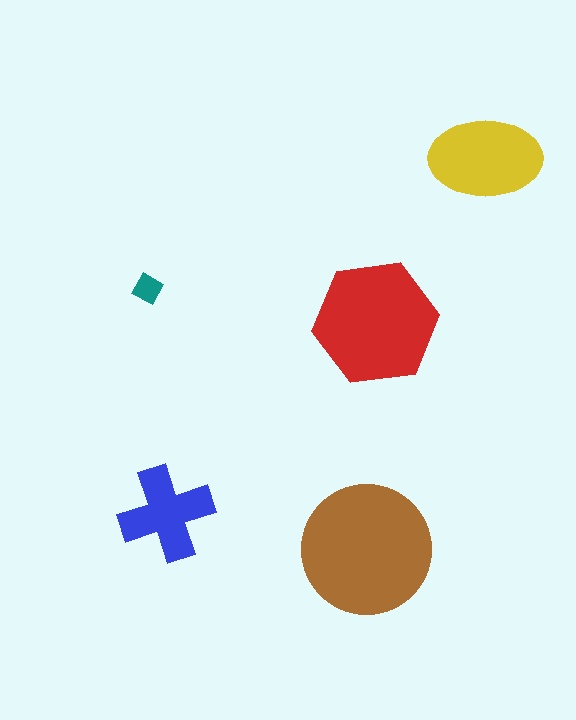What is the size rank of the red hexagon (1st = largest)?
2nd.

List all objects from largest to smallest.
The brown circle, the red hexagon, the yellow ellipse, the blue cross, the teal diamond.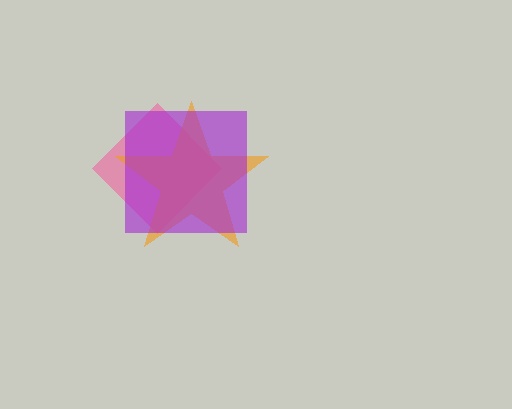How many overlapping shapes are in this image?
There are 3 overlapping shapes in the image.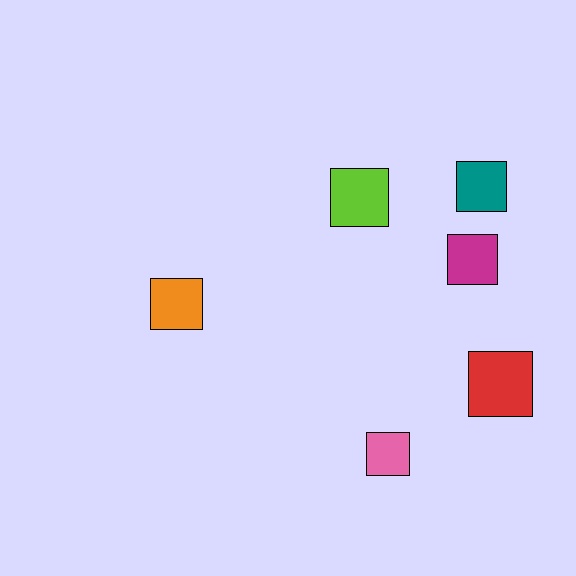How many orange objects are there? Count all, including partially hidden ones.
There is 1 orange object.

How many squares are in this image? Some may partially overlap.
There are 6 squares.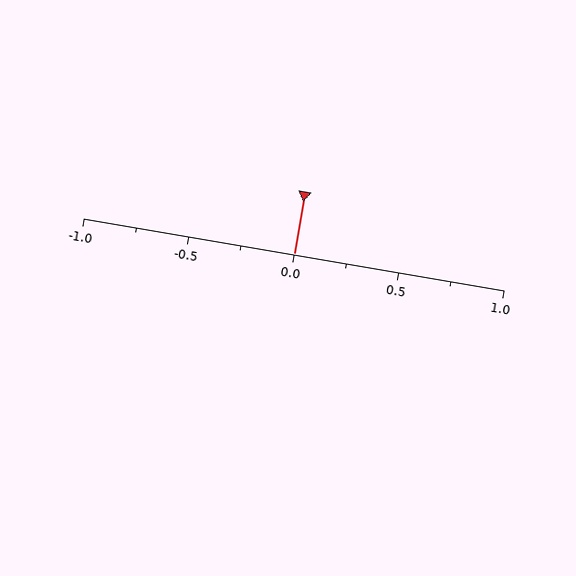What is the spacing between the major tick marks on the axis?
The major ticks are spaced 0.5 apart.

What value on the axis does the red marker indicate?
The marker indicates approximately 0.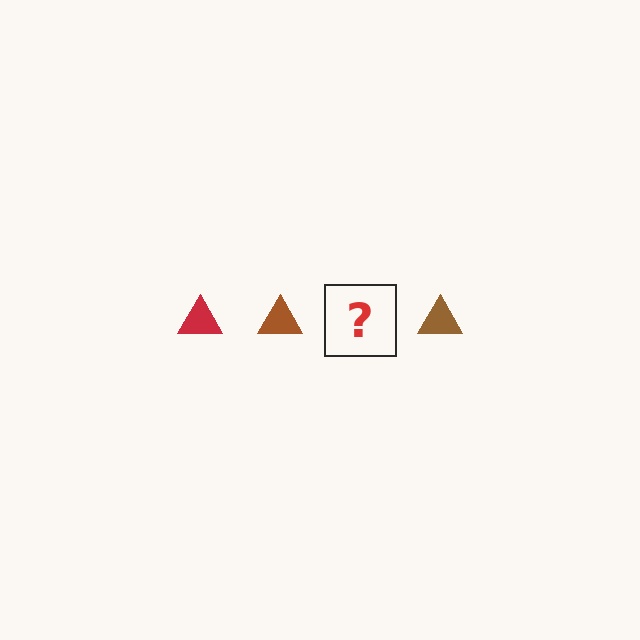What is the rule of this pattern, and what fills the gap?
The rule is that the pattern cycles through red, brown triangles. The gap should be filled with a red triangle.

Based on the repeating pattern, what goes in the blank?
The blank should be a red triangle.